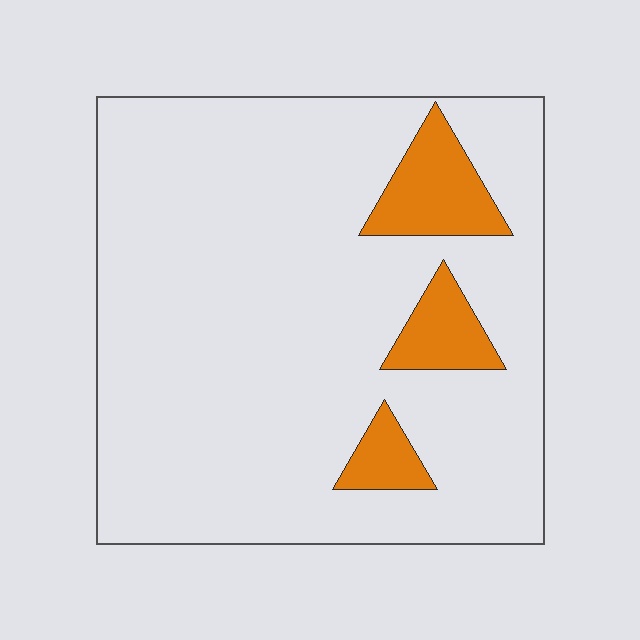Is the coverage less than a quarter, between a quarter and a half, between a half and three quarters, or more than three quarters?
Less than a quarter.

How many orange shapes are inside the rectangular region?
3.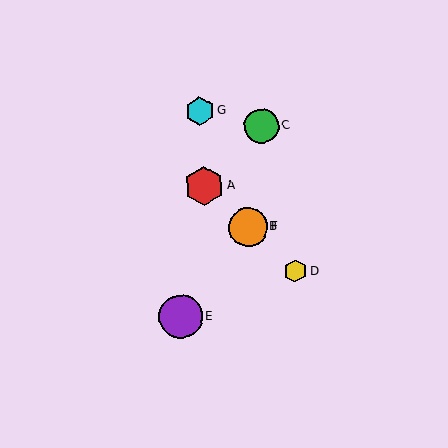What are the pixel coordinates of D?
Object D is at (295, 271).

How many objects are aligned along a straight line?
4 objects (A, B, D, F) are aligned along a straight line.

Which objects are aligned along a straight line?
Objects A, B, D, F are aligned along a straight line.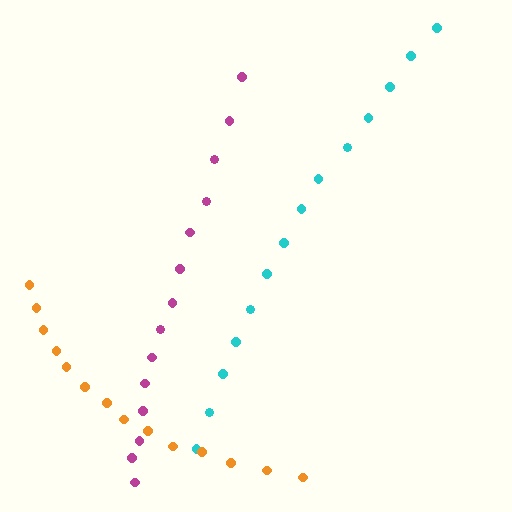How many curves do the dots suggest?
There are 3 distinct paths.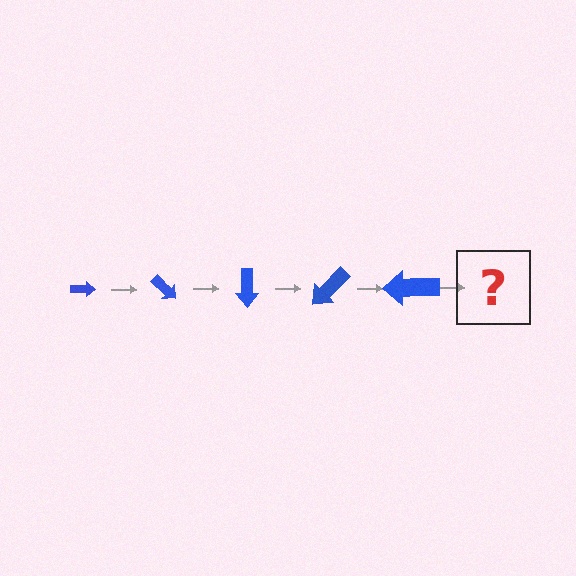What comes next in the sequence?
The next element should be an arrow, larger than the previous one and rotated 225 degrees from the start.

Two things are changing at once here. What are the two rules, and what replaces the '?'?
The two rules are that the arrow grows larger each step and it rotates 45 degrees each step. The '?' should be an arrow, larger than the previous one and rotated 225 degrees from the start.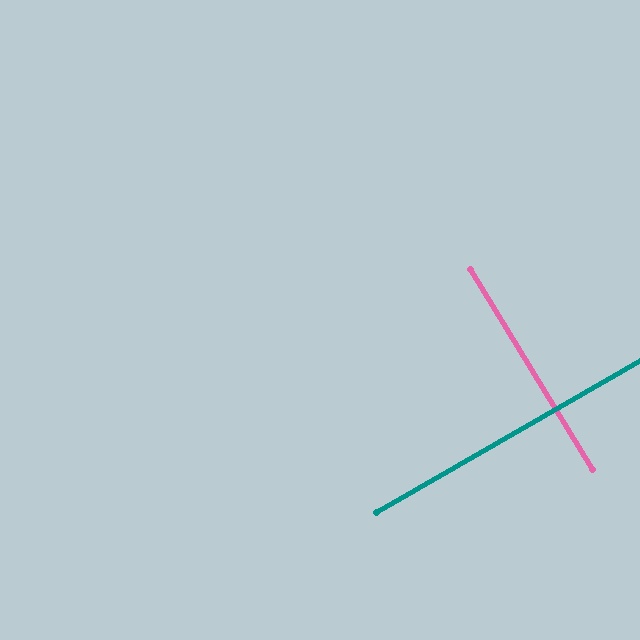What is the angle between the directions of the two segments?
Approximately 88 degrees.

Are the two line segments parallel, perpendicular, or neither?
Perpendicular — they meet at approximately 88°.